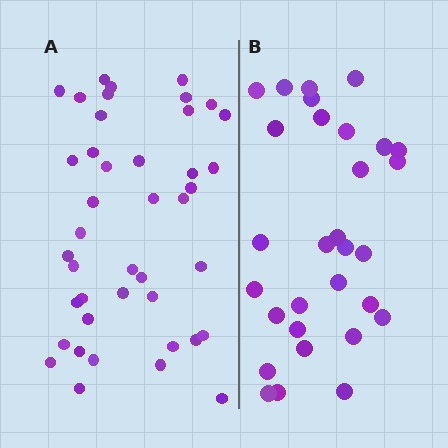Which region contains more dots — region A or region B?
Region A (the left region) has more dots.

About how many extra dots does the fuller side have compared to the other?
Region A has roughly 12 or so more dots than region B.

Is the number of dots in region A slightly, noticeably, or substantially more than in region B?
Region A has noticeably more, but not dramatically so. The ratio is roughly 1.4 to 1.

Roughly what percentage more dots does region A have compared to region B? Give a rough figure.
About 40% more.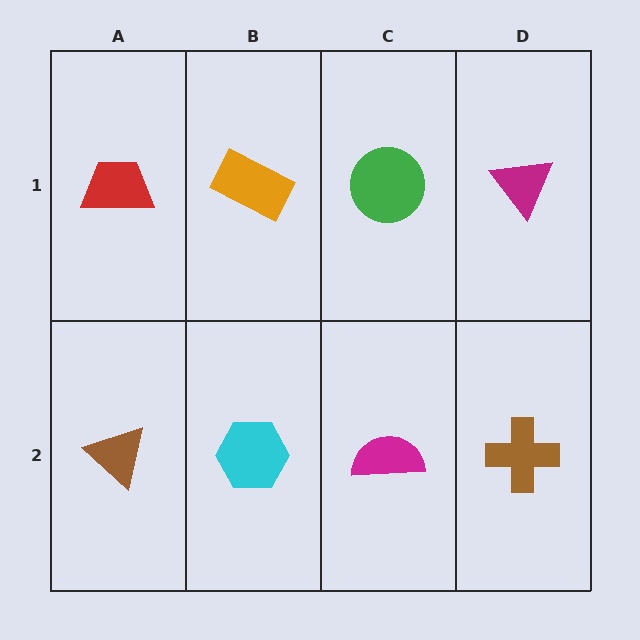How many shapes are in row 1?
4 shapes.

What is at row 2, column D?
A brown cross.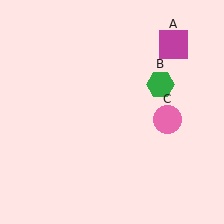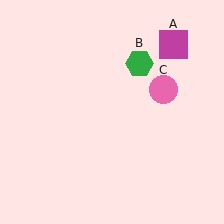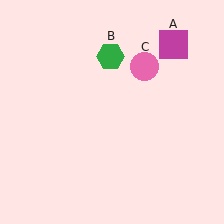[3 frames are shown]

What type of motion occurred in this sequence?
The green hexagon (object B), pink circle (object C) rotated counterclockwise around the center of the scene.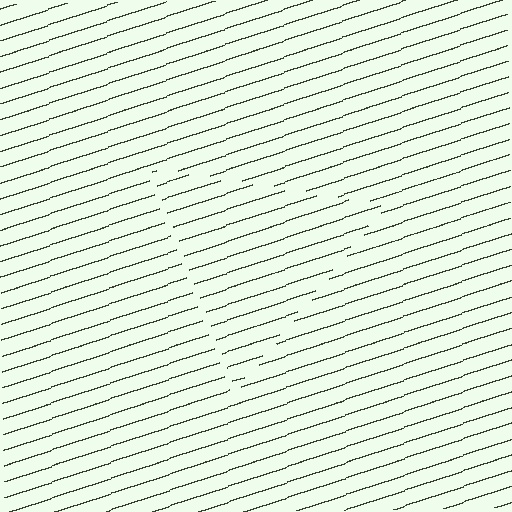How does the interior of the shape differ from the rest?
The interior of the shape contains the same grating, shifted by half a period — the contour is defined by the phase discontinuity where line-ends from the inner and outer gratings abut.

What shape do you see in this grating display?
An illusory triangle. The interior of the shape contains the same grating, shifted by half a period — the contour is defined by the phase discontinuity where line-ends from the inner and outer gratings abut.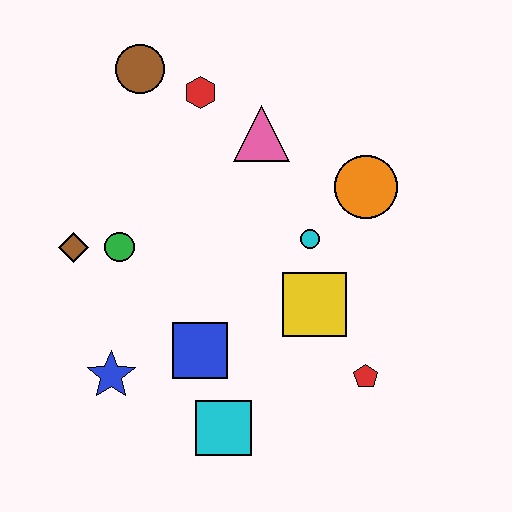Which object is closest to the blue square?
The cyan square is closest to the blue square.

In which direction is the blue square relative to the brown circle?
The blue square is below the brown circle.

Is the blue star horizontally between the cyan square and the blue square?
No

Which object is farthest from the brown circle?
The red pentagon is farthest from the brown circle.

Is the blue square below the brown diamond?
Yes